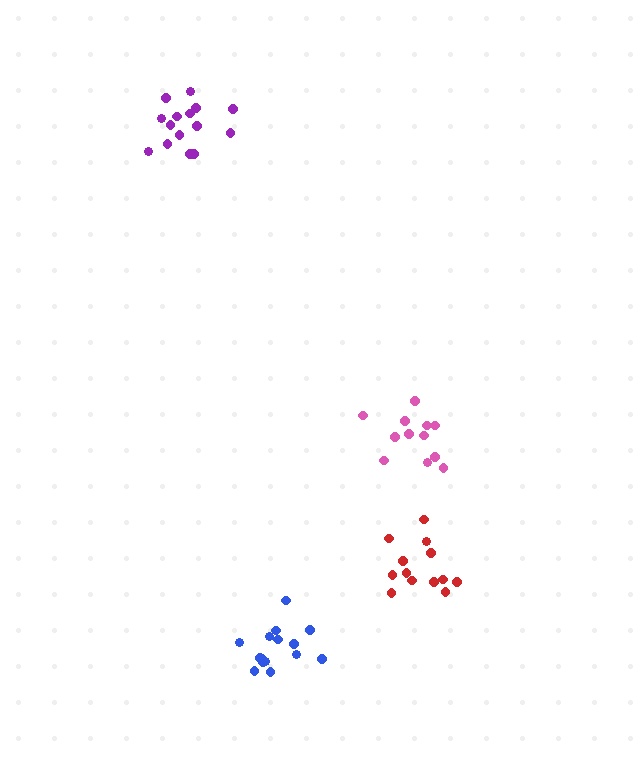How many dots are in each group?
Group 1: 15 dots, Group 2: 13 dots, Group 3: 12 dots, Group 4: 15 dots (55 total).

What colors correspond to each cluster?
The clusters are colored: blue, red, pink, purple.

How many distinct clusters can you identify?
There are 4 distinct clusters.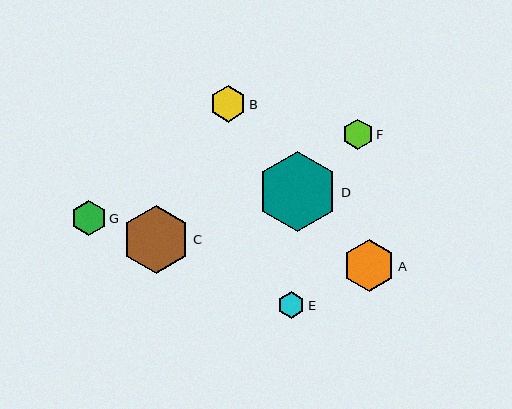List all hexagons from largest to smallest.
From largest to smallest: D, C, A, B, G, F, E.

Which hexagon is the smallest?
Hexagon E is the smallest with a size of approximately 27 pixels.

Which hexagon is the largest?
Hexagon D is the largest with a size of approximately 80 pixels.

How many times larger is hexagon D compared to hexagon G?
Hexagon D is approximately 2.3 times the size of hexagon G.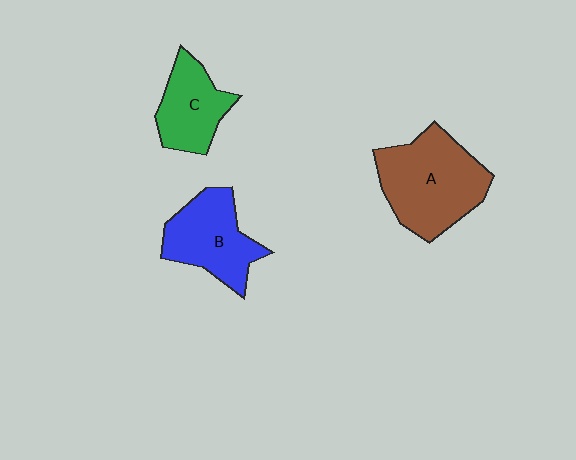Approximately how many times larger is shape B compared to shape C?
Approximately 1.2 times.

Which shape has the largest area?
Shape A (brown).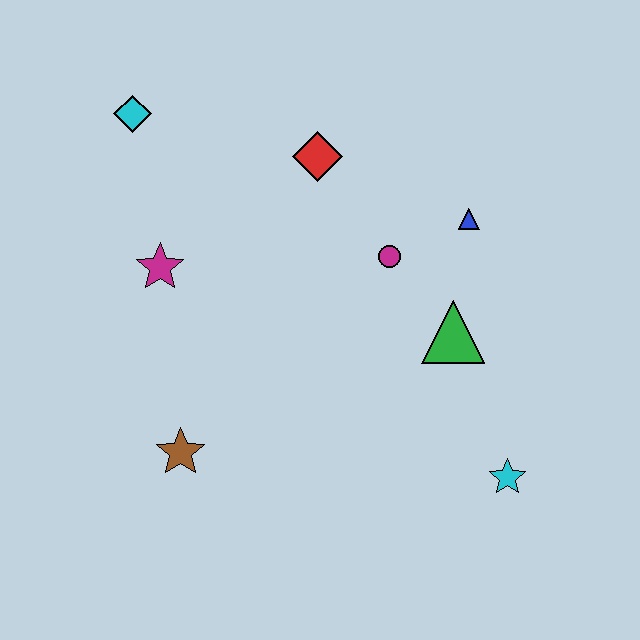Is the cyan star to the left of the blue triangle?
No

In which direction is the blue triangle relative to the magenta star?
The blue triangle is to the right of the magenta star.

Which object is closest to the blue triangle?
The magenta circle is closest to the blue triangle.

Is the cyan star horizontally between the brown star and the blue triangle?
No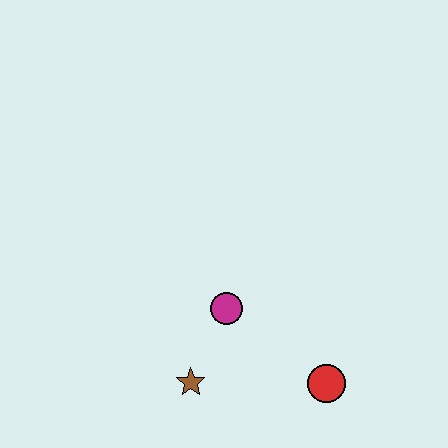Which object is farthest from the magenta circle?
The red circle is farthest from the magenta circle.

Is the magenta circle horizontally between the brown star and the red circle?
Yes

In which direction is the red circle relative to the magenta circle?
The red circle is to the right of the magenta circle.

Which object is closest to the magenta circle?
The brown star is closest to the magenta circle.